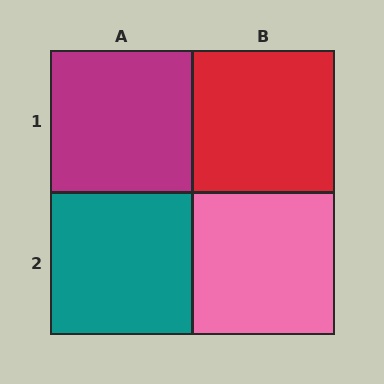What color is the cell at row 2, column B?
Pink.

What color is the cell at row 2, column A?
Teal.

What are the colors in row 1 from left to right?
Magenta, red.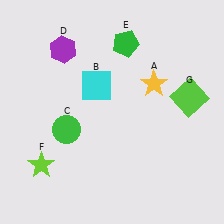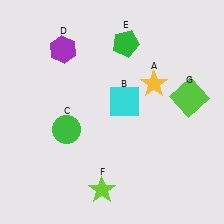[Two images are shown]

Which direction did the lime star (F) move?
The lime star (F) moved right.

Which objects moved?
The objects that moved are: the cyan square (B), the lime star (F).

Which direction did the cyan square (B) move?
The cyan square (B) moved right.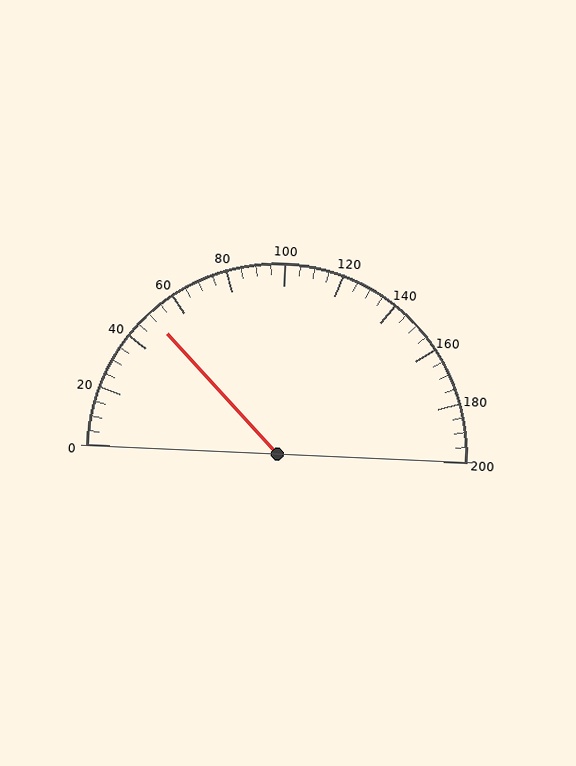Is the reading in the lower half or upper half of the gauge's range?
The reading is in the lower half of the range (0 to 200).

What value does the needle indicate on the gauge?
The needle indicates approximately 50.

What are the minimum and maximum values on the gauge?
The gauge ranges from 0 to 200.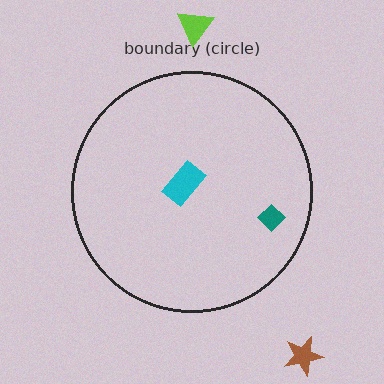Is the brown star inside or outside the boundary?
Outside.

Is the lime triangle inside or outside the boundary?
Outside.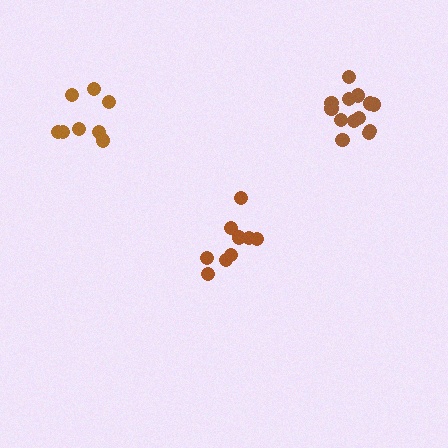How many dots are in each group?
Group 1: 13 dots, Group 2: 9 dots, Group 3: 8 dots (30 total).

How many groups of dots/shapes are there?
There are 3 groups.